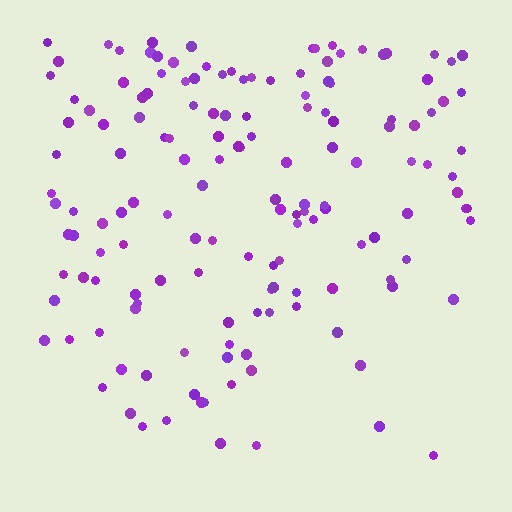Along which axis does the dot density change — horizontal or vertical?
Vertical.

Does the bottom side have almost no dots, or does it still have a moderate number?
Still a moderate number, just noticeably fewer than the top.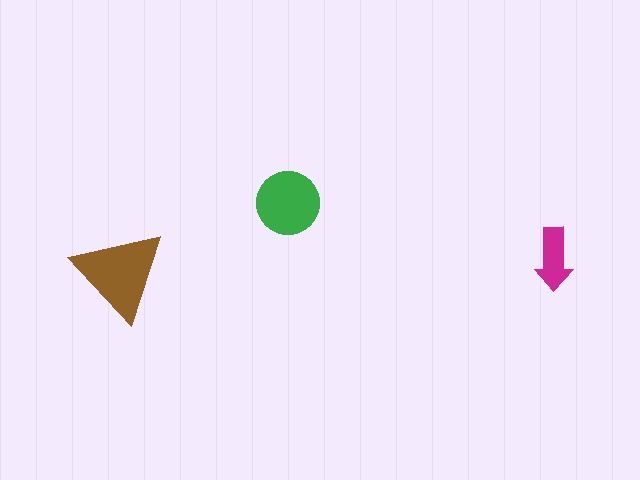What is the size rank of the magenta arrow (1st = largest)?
3rd.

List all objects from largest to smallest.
The brown triangle, the green circle, the magenta arrow.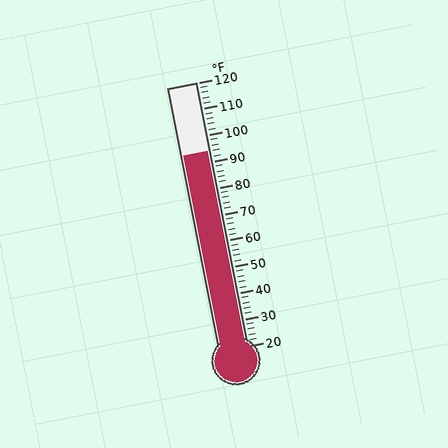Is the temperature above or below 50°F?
The temperature is above 50°F.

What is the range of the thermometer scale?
The thermometer scale ranges from 20°F to 120°F.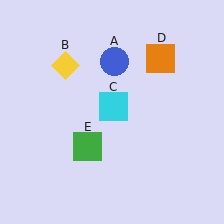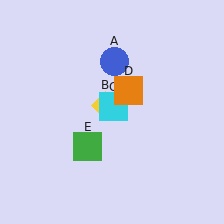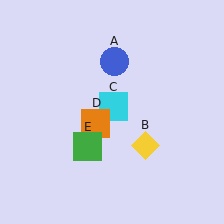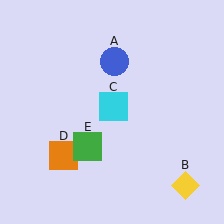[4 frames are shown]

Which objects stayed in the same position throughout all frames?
Blue circle (object A) and cyan square (object C) and green square (object E) remained stationary.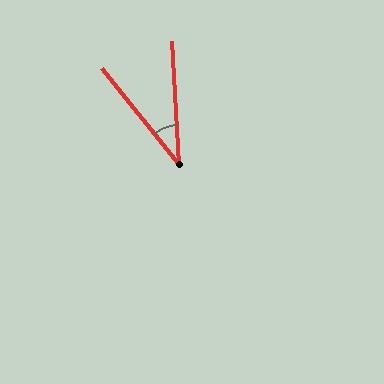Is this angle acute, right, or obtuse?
It is acute.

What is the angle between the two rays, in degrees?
Approximately 35 degrees.